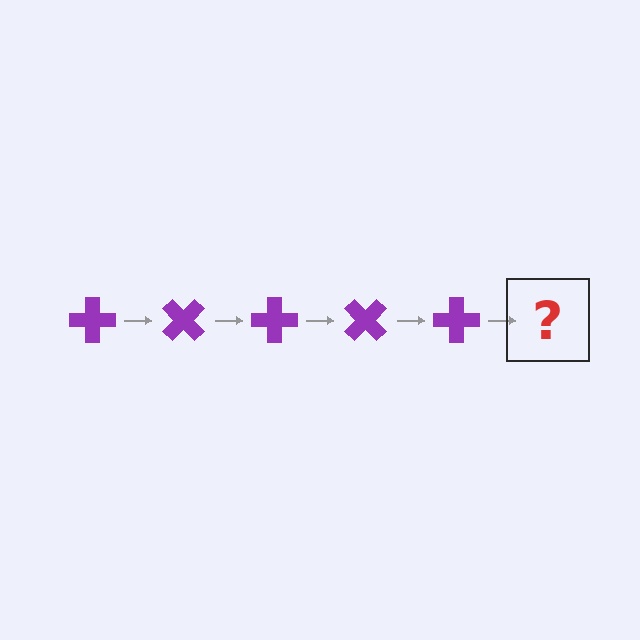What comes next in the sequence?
The next element should be a purple cross rotated 225 degrees.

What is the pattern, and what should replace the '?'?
The pattern is that the cross rotates 45 degrees each step. The '?' should be a purple cross rotated 225 degrees.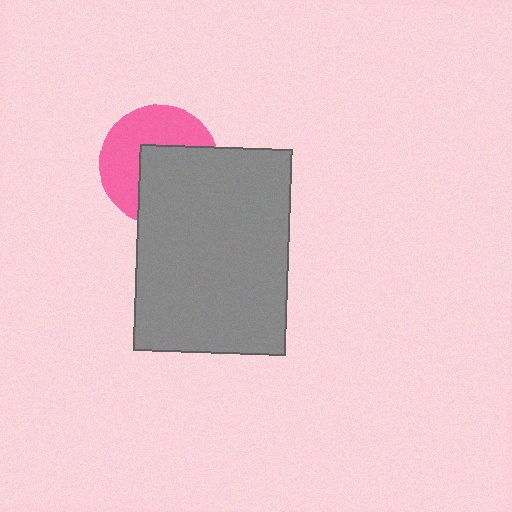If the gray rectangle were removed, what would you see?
You would see the complete pink circle.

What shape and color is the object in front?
The object in front is a gray rectangle.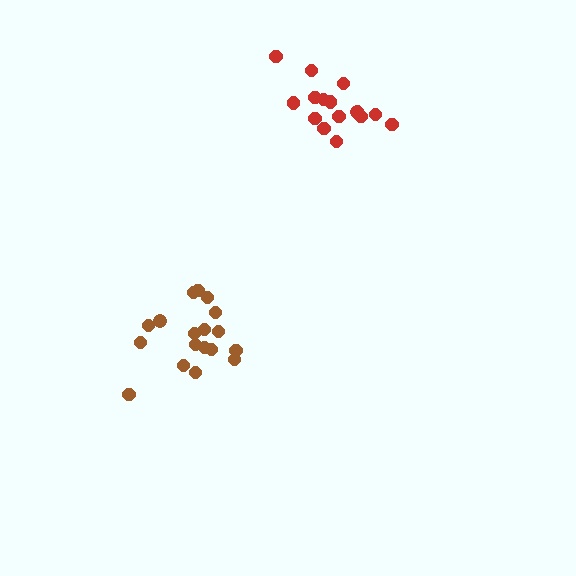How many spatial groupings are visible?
There are 2 spatial groupings.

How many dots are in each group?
Group 1: 18 dots, Group 2: 16 dots (34 total).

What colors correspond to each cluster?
The clusters are colored: brown, red.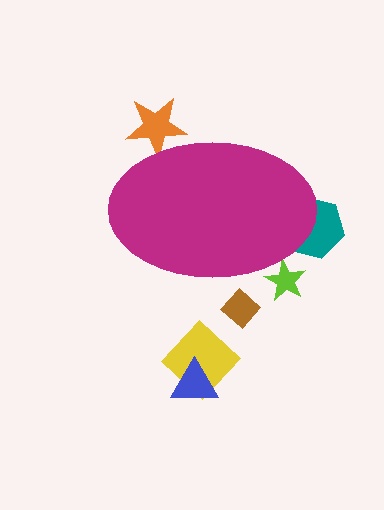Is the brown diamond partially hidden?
Yes, the brown diamond is partially hidden behind the magenta ellipse.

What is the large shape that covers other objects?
A magenta ellipse.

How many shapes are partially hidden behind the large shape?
4 shapes are partially hidden.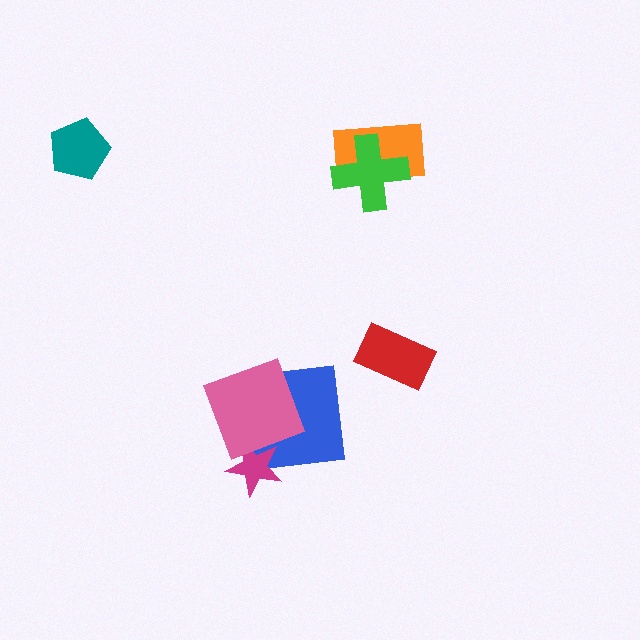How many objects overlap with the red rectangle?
0 objects overlap with the red rectangle.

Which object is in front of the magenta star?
The pink square is in front of the magenta star.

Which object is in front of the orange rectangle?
The green cross is in front of the orange rectangle.